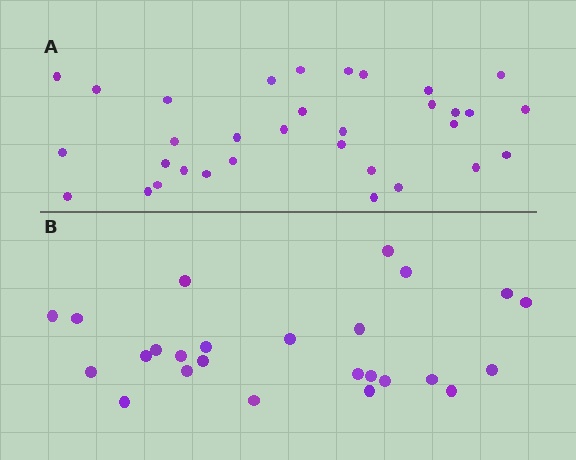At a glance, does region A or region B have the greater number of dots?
Region A (the top region) has more dots.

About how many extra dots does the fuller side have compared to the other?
Region A has roughly 8 or so more dots than region B.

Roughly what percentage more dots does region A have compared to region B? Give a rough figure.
About 30% more.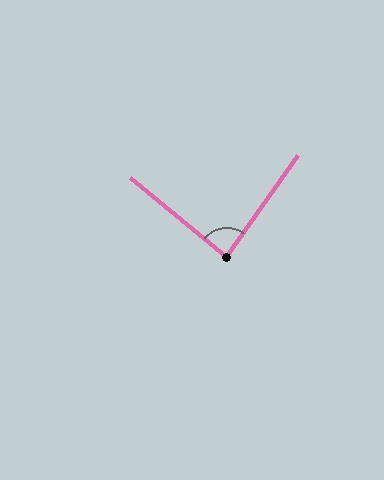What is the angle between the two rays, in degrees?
Approximately 86 degrees.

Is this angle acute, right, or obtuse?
It is approximately a right angle.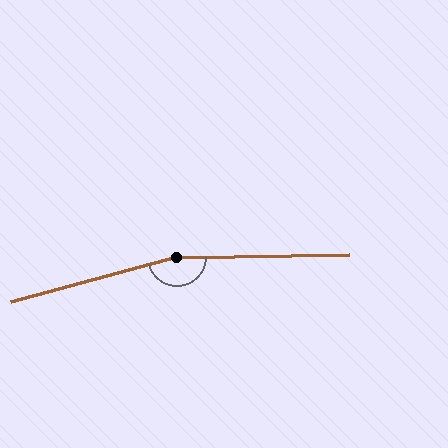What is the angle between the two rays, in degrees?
Approximately 165 degrees.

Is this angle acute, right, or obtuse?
It is obtuse.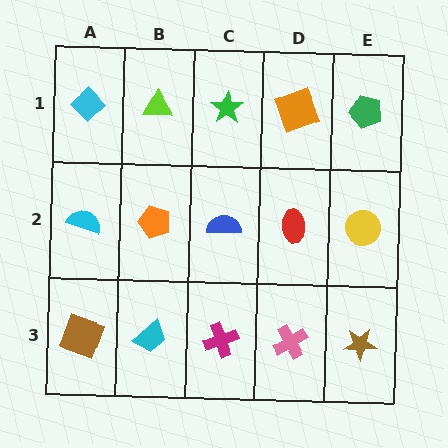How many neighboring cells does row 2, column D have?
4.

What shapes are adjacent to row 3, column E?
A yellow circle (row 2, column E), a pink cross (row 3, column D).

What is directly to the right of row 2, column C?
A red ellipse.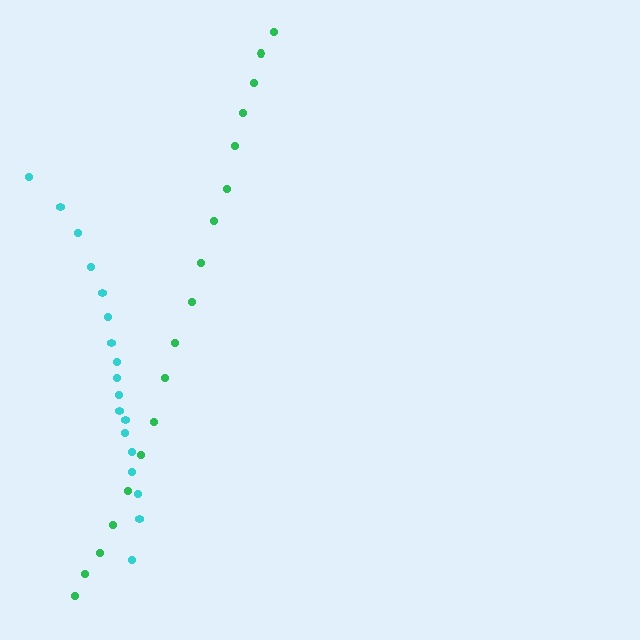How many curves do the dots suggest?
There are 2 distinct paths.